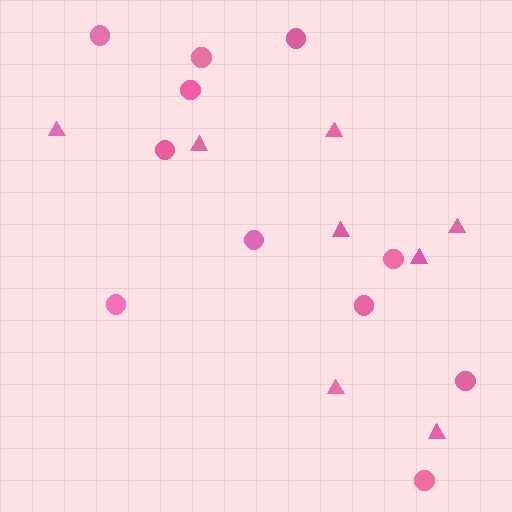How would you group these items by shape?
There are 2 groups: one group of circles (11) and one group of triangles (8).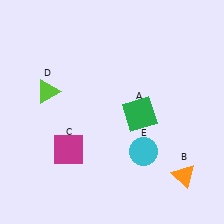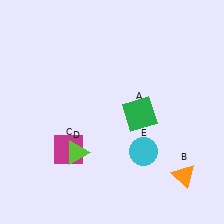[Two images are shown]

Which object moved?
The lime triangle (D) moved down.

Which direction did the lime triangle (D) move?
The lime triangle (D) moved down.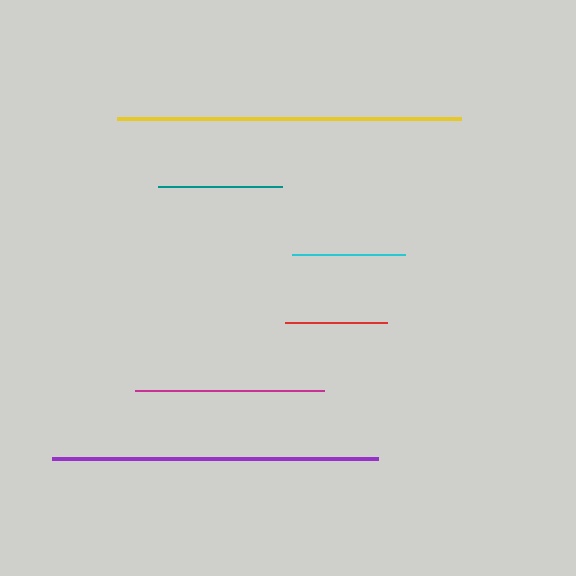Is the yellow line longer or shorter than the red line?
The yellow line is longer than the red line.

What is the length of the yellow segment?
The yellow segment is approximately 344 pixels long.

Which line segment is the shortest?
The red line is the shortest at approximately 102 pixels.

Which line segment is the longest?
The yellow line is the longest at approximately 344 pixels.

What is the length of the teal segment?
The teal segment is approximately 124 pixels long.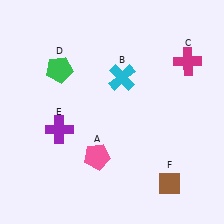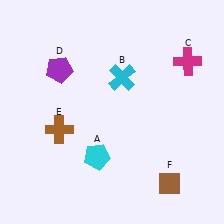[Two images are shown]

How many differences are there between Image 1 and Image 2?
There are 3 differences between the two images.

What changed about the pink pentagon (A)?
In Image 1, A is pink. In Image 2, it changed to cyan.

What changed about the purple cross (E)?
In Image 1, E is purple. In Image 2, it changed to brown.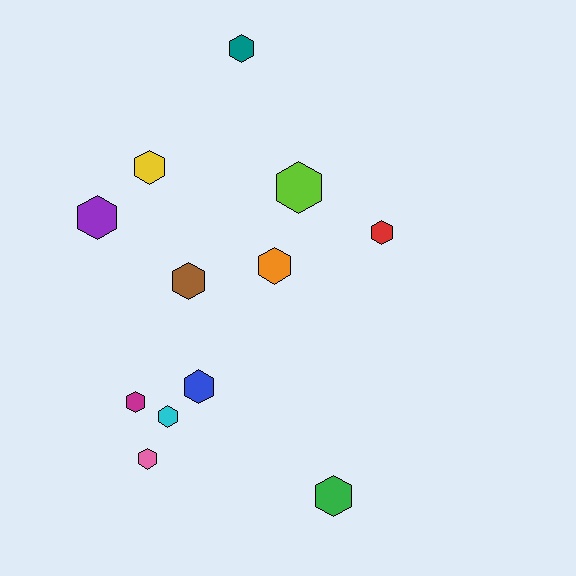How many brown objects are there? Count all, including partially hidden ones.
There is 1 brown object.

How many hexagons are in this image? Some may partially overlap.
There are 12 hexagons.